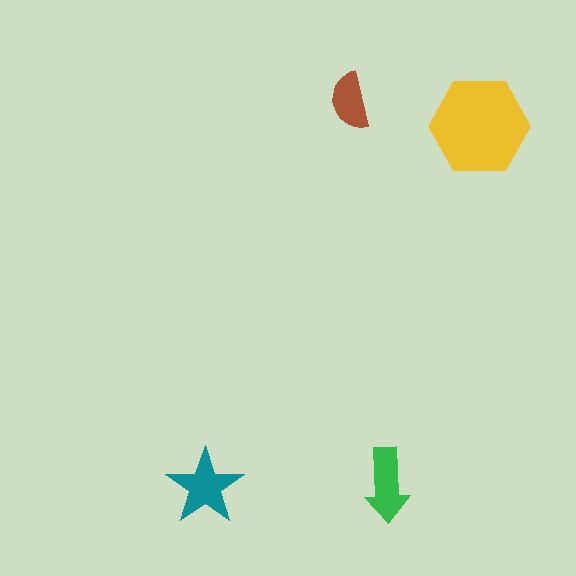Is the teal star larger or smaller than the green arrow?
Larger.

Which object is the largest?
The yellow hexagon.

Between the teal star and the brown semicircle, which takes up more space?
The teal star.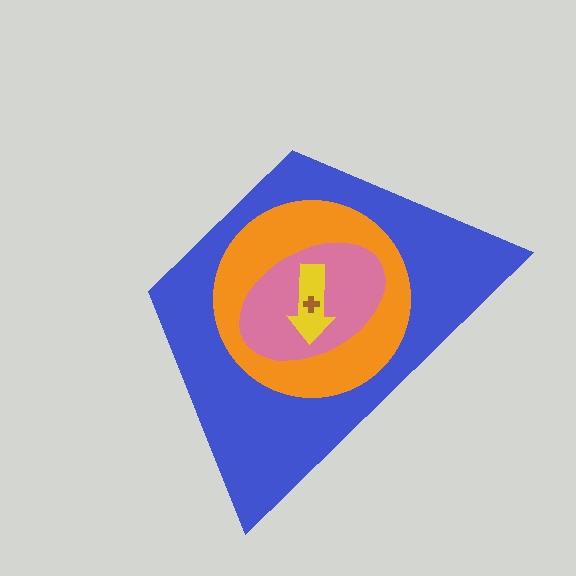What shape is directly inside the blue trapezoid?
The orange circle.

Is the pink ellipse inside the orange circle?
Yes.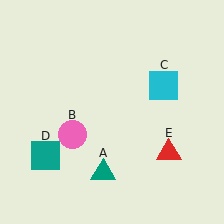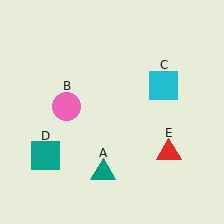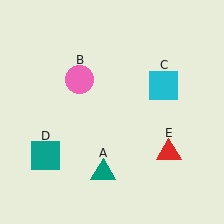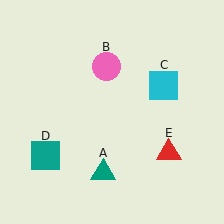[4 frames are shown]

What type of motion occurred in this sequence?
The pink circle (object B) rotated clockwise around the center of the scene.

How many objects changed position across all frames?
1 object changed position: pink circle (object B).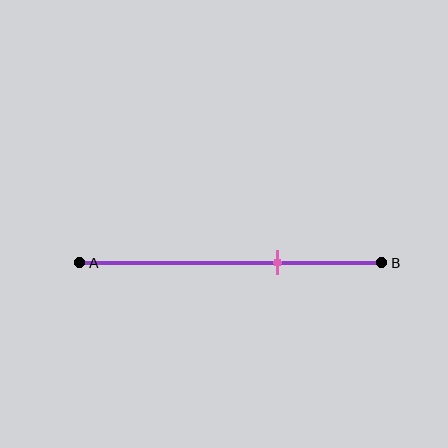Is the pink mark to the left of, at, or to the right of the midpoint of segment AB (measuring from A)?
The pink mark is to the right of the midpoint of segment AB.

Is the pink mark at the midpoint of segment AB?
No, the mark is at about 65% from A, not at the 50% midpoint.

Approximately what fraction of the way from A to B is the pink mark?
The pink mark is approximately 65% of the way from A to B.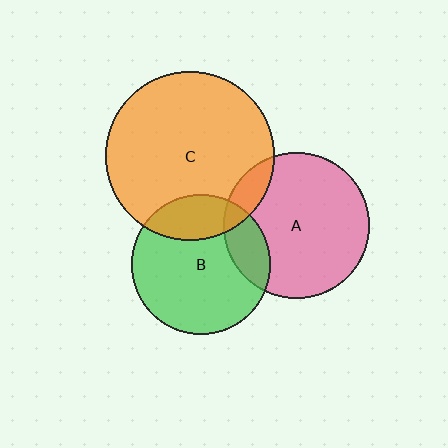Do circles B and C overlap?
Yes.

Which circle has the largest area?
Circle C (orange).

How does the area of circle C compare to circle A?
Approximately 1.3 times.